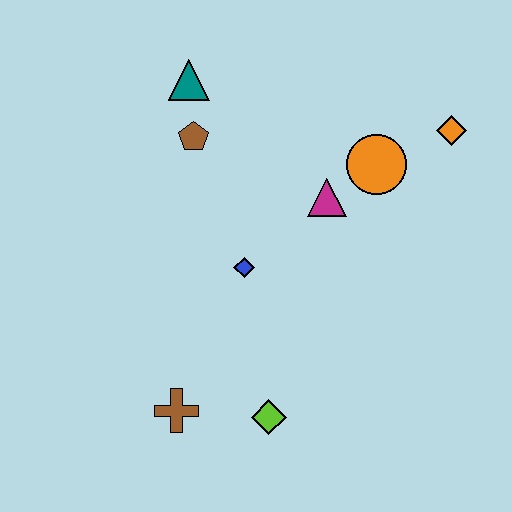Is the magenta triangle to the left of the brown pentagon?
No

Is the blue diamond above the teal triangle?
No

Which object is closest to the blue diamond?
The magenta triangle is closest to the blue diamond.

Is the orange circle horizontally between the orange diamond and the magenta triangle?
Yes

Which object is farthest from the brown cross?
The orange diamond is farthest from the brown cross.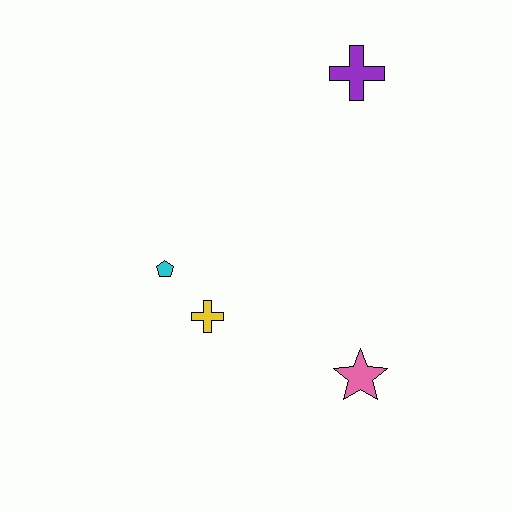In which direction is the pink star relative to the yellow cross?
The pink star is to the right of the yellow cross.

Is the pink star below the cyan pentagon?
Yes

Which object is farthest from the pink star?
The purple cross is farthest from the pink star.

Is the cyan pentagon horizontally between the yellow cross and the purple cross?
No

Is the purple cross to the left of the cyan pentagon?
No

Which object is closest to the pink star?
The yellow cross is closest to the pink star.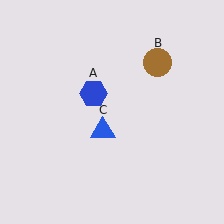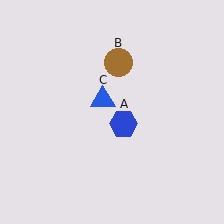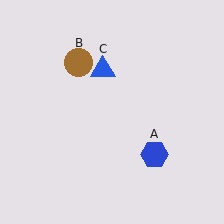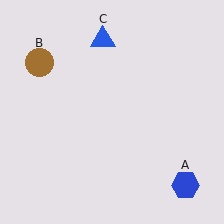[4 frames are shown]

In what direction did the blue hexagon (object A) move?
The blue hexagon (object A) moved down and to the right.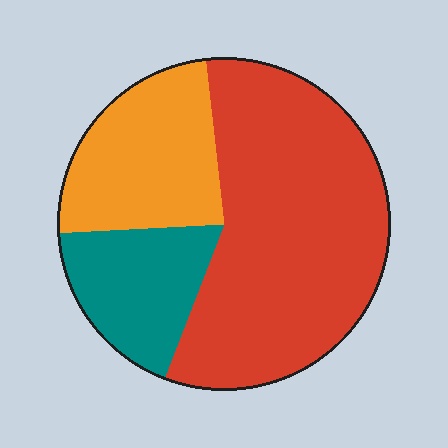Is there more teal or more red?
Red.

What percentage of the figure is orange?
Orange takes up between a sixth and a third of the figure.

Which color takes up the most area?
Red, at roughly 55%.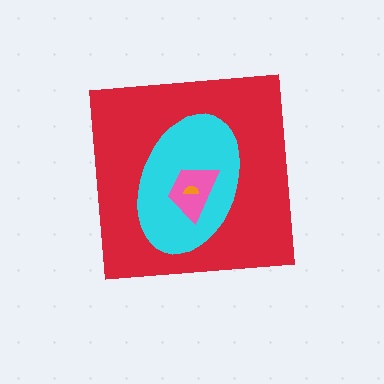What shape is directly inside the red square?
The cyan ellipse.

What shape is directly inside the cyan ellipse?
The pink trapezoid.